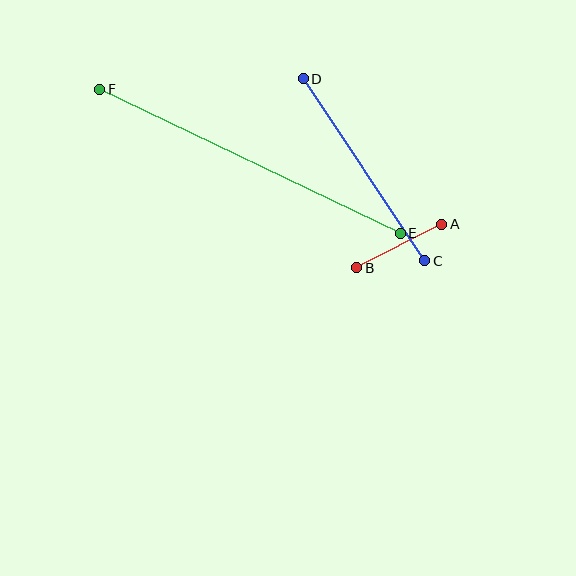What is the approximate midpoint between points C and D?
The midpoint is at approximately (364, 170) pixels.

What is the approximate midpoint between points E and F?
The midpoint is at approximately (250, 161) pixels.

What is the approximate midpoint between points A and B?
The midpoint is at approximately (399, 246) pixels.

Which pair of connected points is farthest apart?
Points E and F are farthest apart.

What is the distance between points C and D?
The distance is approximately 219 pixels.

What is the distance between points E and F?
The distance is approximately 333 pixels.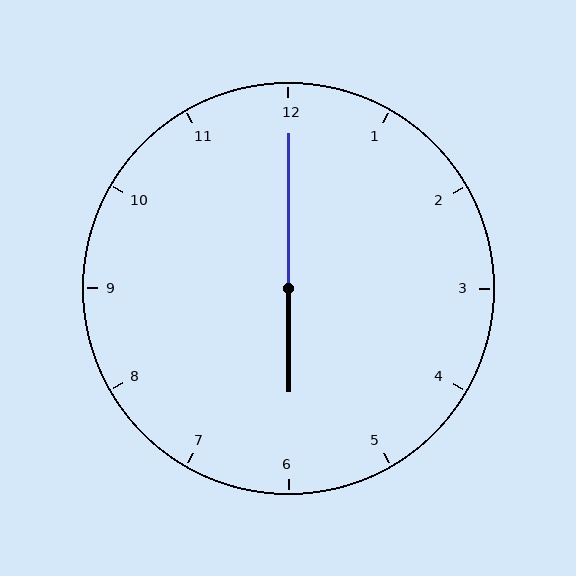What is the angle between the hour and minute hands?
Approximately 180 degrees.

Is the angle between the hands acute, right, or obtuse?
It is obtuse.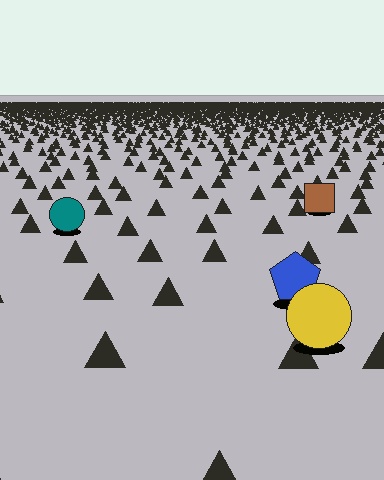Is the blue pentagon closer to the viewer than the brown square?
Yes. The blue pentagon is closer — you can tell from the texture gradient: the ground texture is coarser near it.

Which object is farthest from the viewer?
The brown square is farthest from the viewer. It appears smaller and the ground texture around it is denser.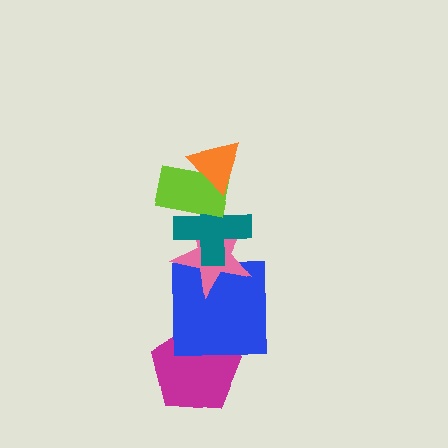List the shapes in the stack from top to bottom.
From top to bottom: the orange triangle, the lime rectangle, the teal cross, the pink star, the blue square, the magenta pentagon.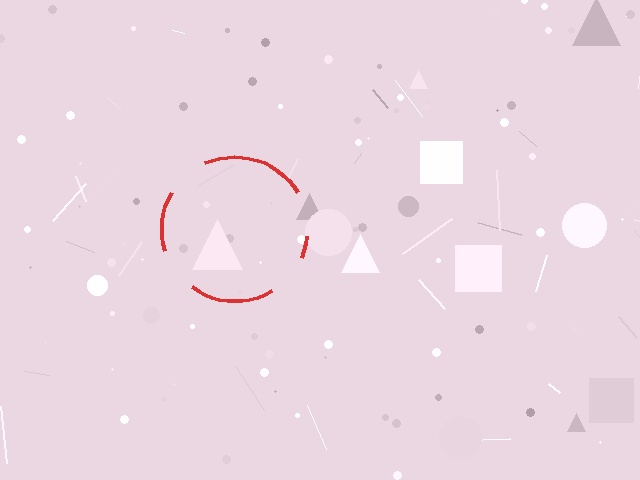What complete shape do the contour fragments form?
The contour fragments form a circle.